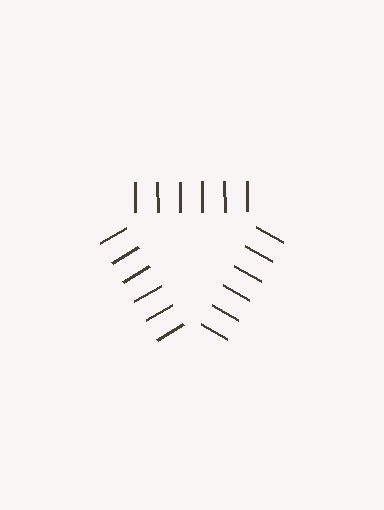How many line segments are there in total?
18 — 6 along each of the 3 edges.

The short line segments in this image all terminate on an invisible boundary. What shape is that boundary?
An illusory triangle — the line segments terminate on its edges but no continuous stroke is drawn.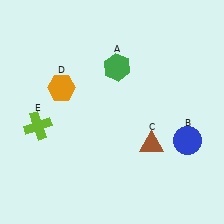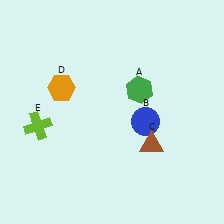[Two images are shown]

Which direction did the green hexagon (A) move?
The green hexagon (A) moved right.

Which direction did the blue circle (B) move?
The blue circle (B) moved left.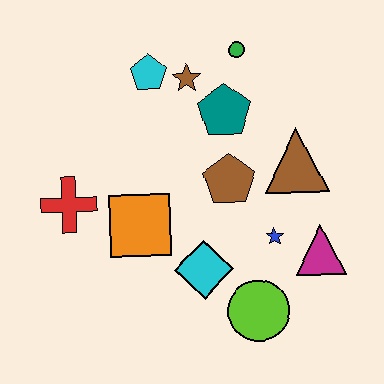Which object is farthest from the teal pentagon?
The lime circle is farthest from the teal pentagon.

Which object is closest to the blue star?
The magenta triangle is closest to the blue star.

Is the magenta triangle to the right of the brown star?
Yes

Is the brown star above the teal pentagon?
Yes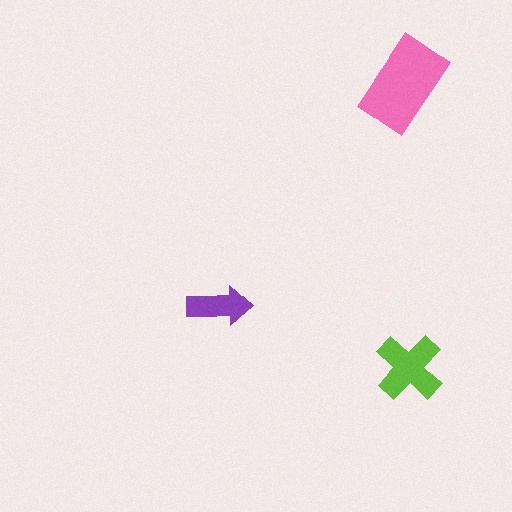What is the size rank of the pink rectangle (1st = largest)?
1st.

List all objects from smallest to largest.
The purple arrow, the lime cross, the pink rectangle.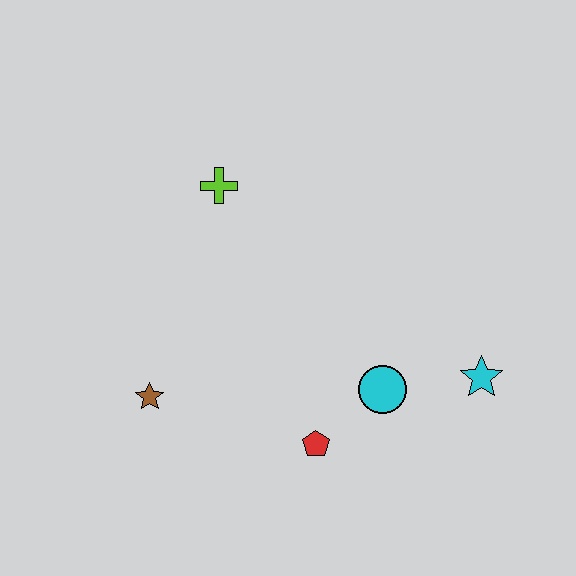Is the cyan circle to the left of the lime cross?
No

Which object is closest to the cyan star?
The cyan circle is closest to the cyan star.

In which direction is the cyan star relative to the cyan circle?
The cyan star is to the right of the cyan circle.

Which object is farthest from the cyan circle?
The lime cross is farthest from the cyan circle.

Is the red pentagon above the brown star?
No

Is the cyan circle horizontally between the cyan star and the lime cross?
Yes